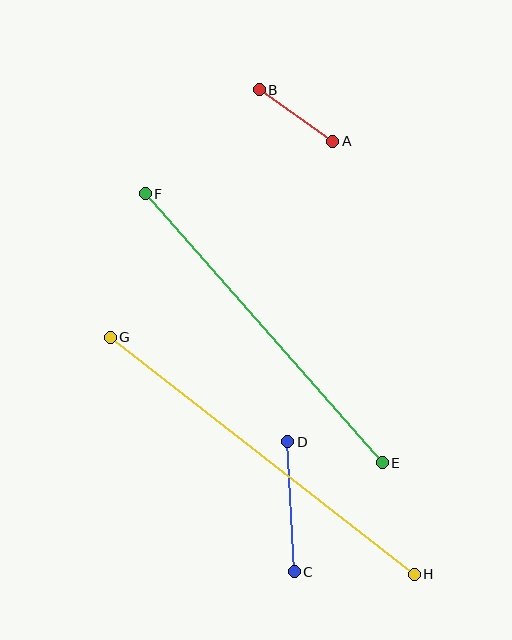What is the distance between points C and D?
The distance is approximately 130 pixels.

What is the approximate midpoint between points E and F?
The midpoint is at approximately (264, 328) pixels.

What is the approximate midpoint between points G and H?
The midpoint is at approximately (262, 456) pixels.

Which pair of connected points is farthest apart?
Points G and H are farthest apart.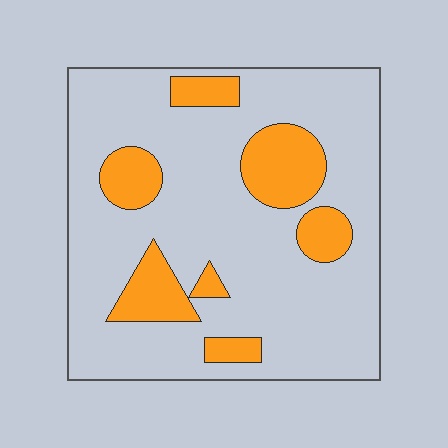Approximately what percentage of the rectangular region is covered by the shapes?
Approximately 20%.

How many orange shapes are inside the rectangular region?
7.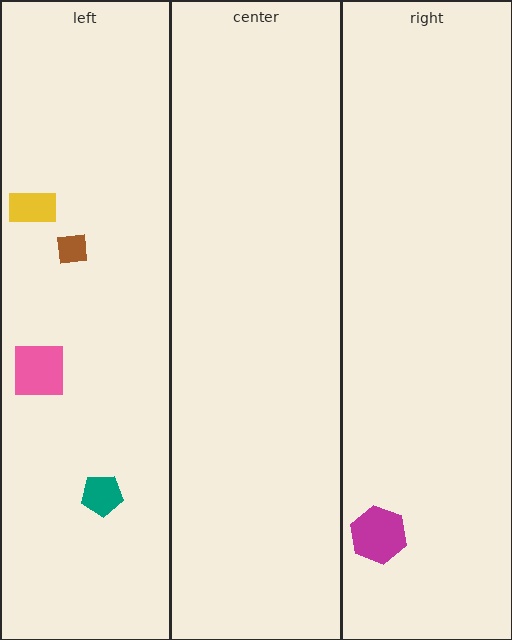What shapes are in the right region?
The magenta hexagon.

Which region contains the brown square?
The left region.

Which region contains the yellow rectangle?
The left region.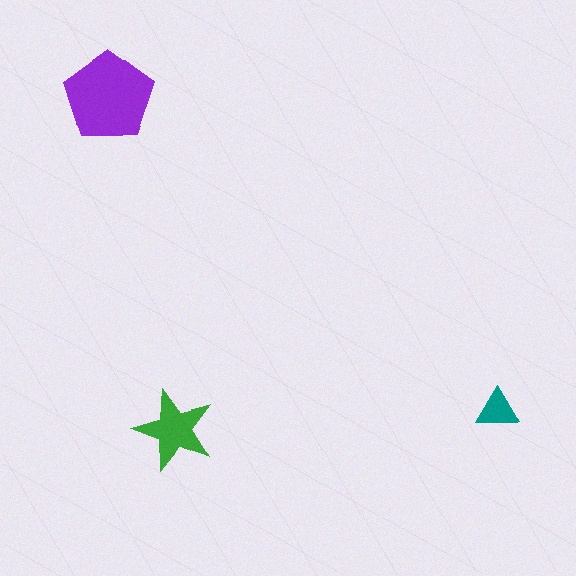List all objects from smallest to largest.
The teal triangle, the green star, the purple pentagon.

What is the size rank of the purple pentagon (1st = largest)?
1st.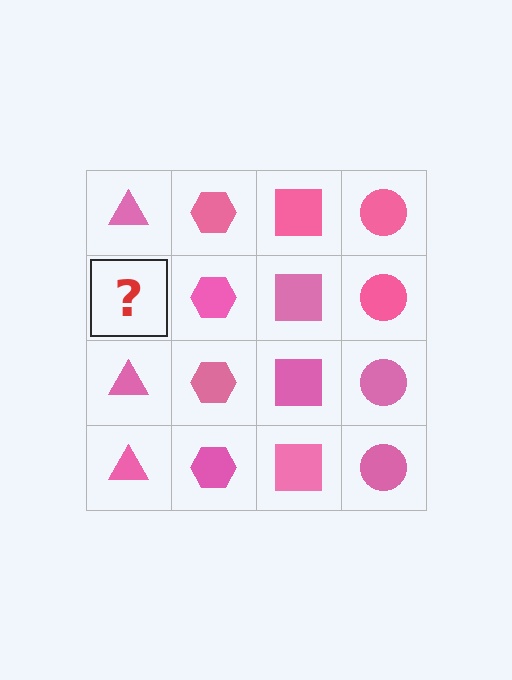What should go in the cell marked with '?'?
The missing cell should contain a pink triangle.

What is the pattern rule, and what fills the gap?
The rule is that each column has a consistent shape. The gap should be filled with a pink triangle.